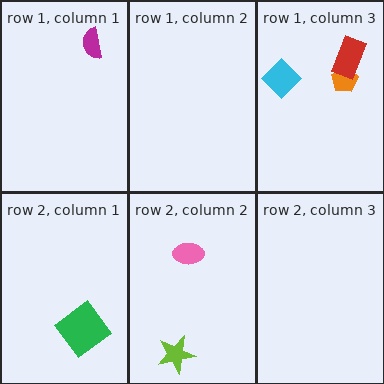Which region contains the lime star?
The row 2, column 2 region.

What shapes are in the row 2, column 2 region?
The lime star, the pink ellipse.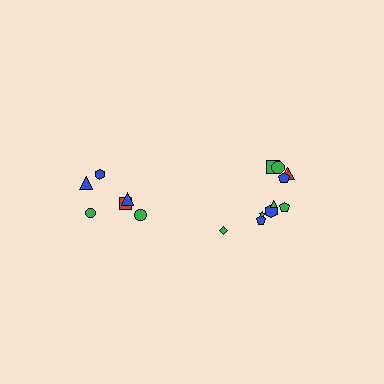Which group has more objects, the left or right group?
The right group.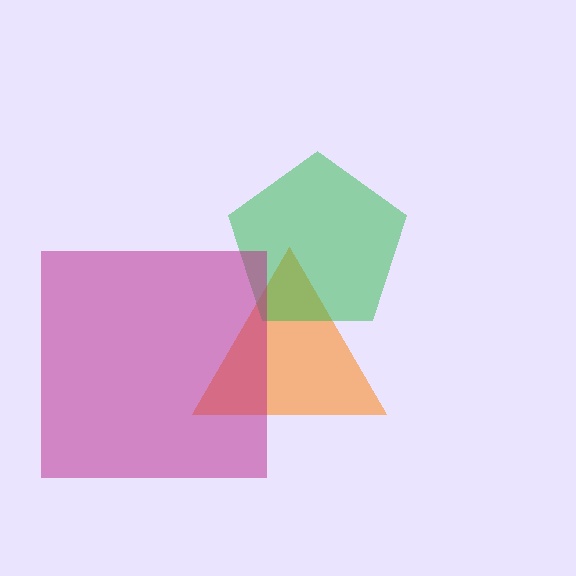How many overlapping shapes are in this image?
There are 3 overlapping shapes in the image.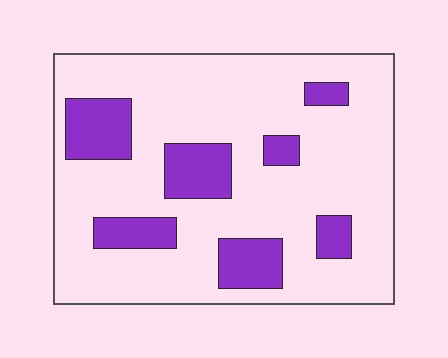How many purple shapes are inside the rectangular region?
7.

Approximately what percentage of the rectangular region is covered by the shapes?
Approximately 20%.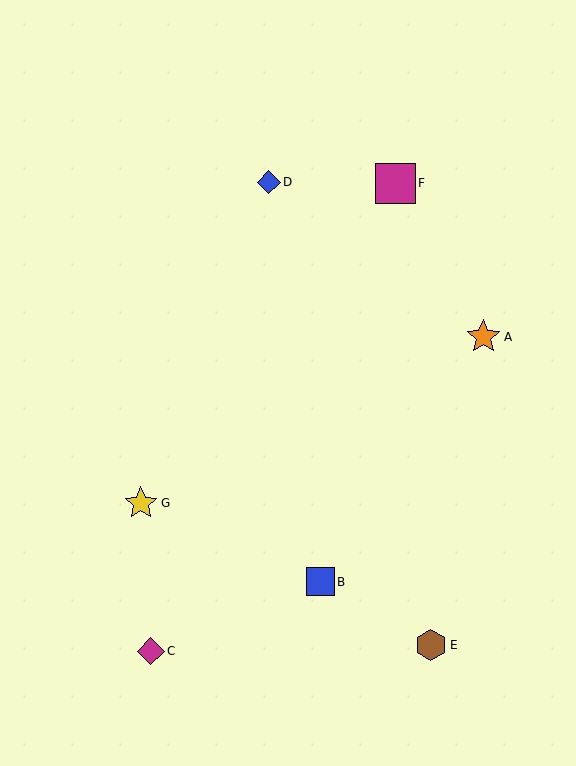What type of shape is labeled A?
Shape A is an orange star.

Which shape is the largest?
The magenta square (labeled F) is the largest.